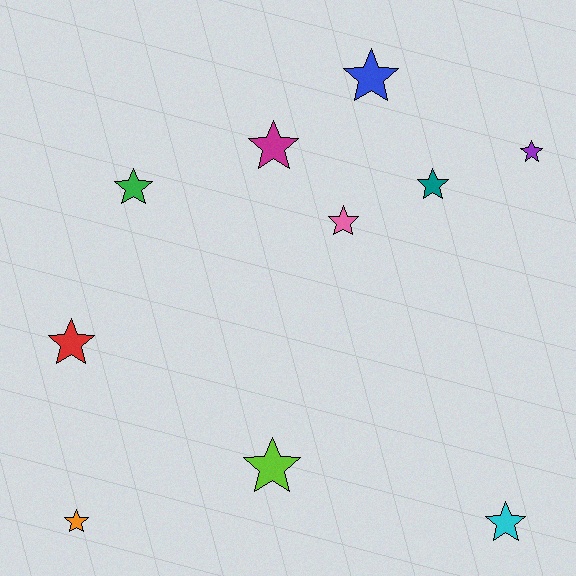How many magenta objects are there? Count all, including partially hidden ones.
There is 1 magenta object.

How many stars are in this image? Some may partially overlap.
There are 10 stars.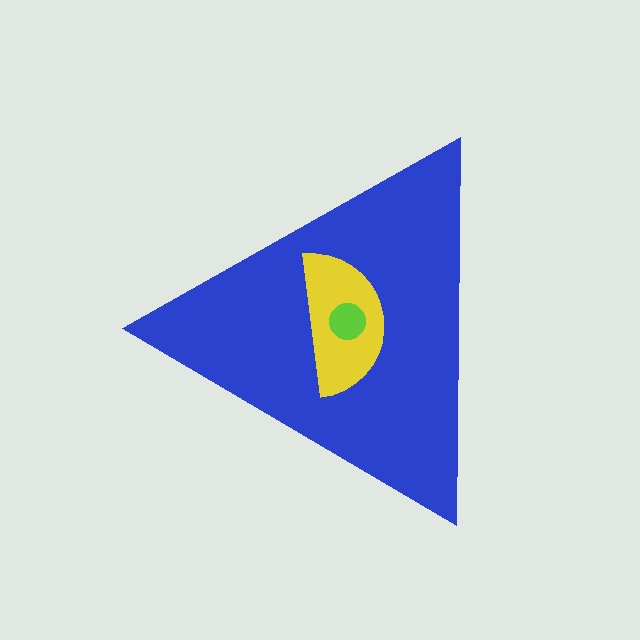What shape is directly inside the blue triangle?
The yellow semicircle.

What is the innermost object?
The lime circle.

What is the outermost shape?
The blue triangle.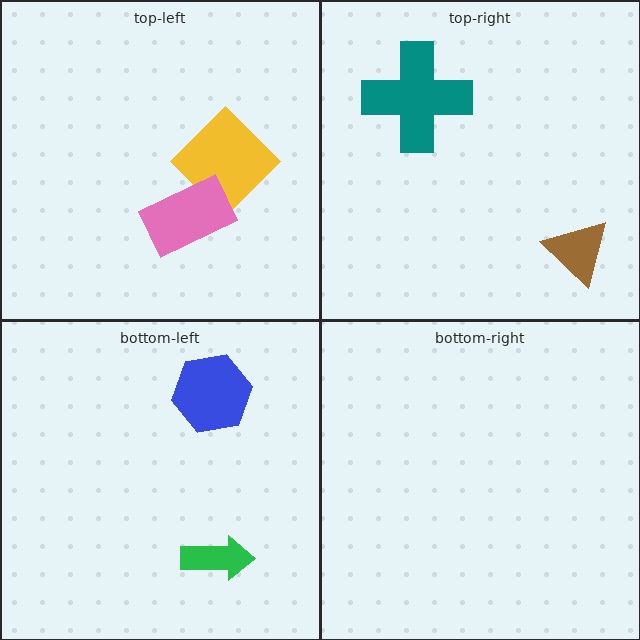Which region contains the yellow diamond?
The top-left region.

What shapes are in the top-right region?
The teal cross, the brown triangle.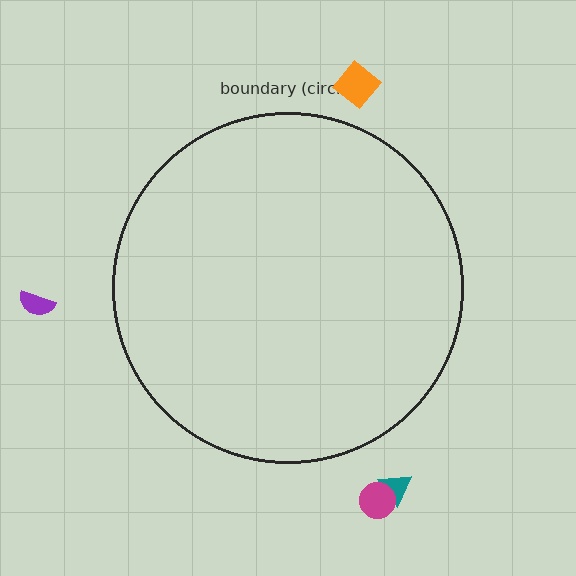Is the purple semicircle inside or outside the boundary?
Outside.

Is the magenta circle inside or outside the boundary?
Outside.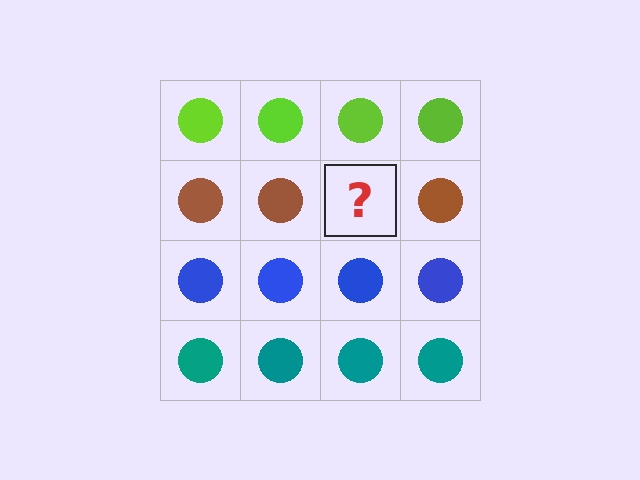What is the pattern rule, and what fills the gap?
The rule is that each row has a consistent color. The gap should be filled with a brown circle.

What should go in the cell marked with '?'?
The missing cell should contain a brown circle.